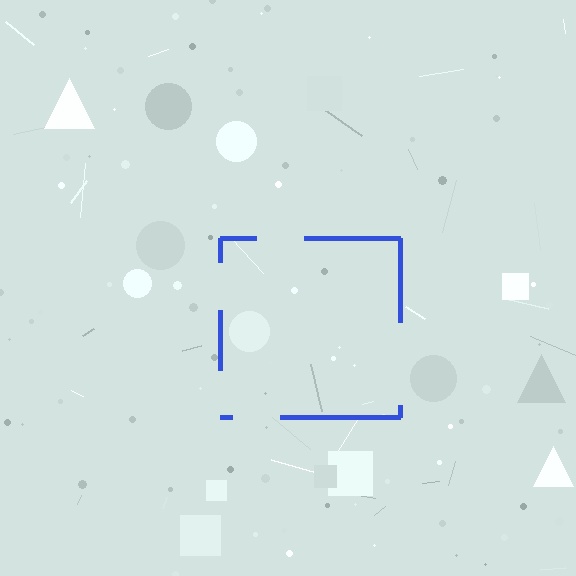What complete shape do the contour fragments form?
The contour fragments form a square.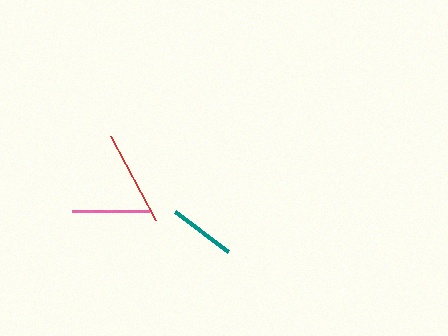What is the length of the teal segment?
The teal segment is approximately 67 pixels long.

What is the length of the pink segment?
The pink segment is approximately 76 pixels long.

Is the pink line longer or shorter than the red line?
The red line is longer than the pink line.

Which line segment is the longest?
The red line is the longest at approximately 95 pixels.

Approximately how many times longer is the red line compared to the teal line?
The red line is approximately 1.4 times the length of the teal line.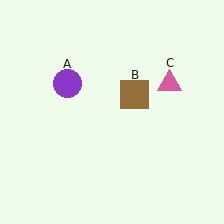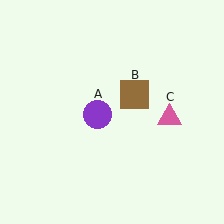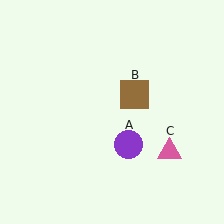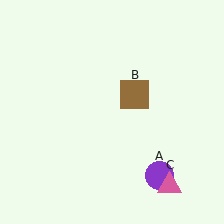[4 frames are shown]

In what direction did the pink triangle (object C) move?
The pink triangle (object C) moved down.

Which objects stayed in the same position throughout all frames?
Brown square (object B) remained stationary.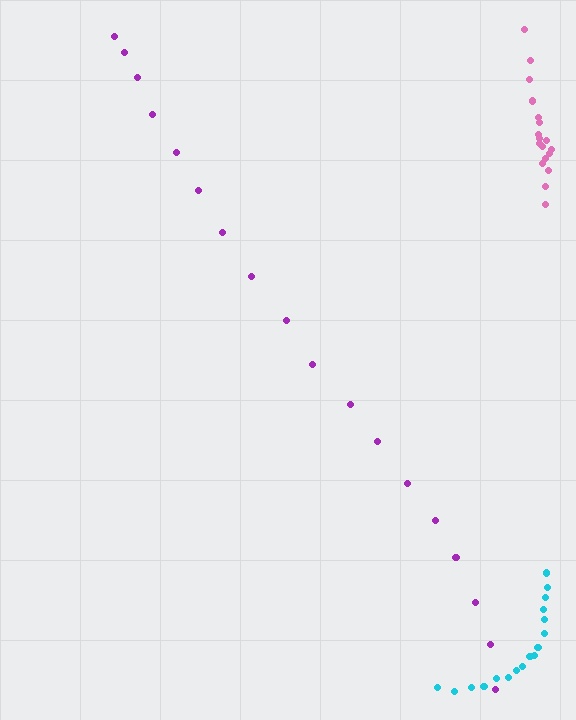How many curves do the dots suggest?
There are 3 distinct paths.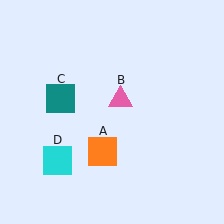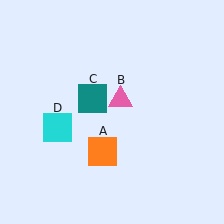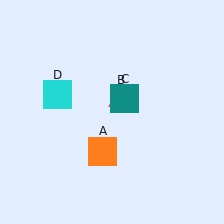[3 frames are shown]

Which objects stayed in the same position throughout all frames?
Orange square (object A) and pink triangle (object B) remained stationary.